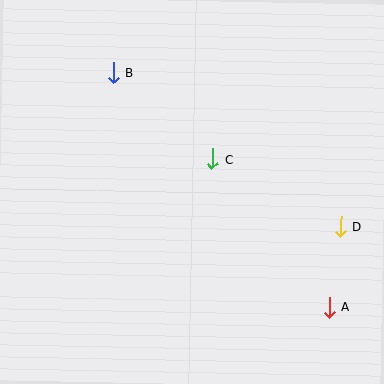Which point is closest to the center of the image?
Point C at (212, 159) is closest to the center.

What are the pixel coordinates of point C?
Point C is at (212, 159).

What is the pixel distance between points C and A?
The distance between C and A is 188 pixels.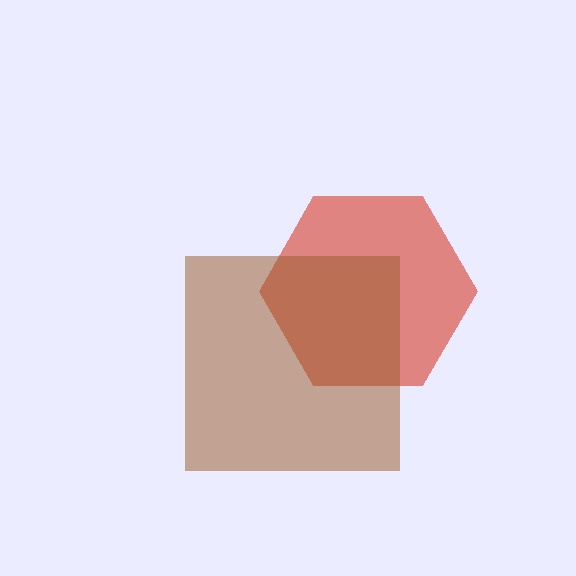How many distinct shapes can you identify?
There are 2 distinct shapes: a red hexagon, a brown square.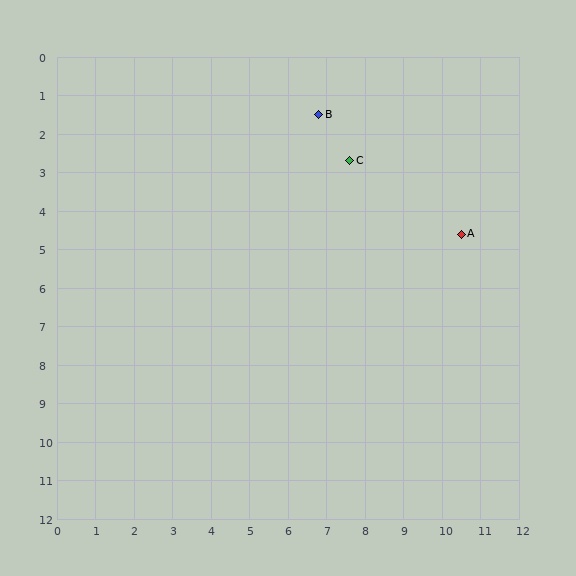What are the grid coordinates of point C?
Point C is at approximately (7.6, 2.7).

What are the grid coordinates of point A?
Point A is at approximately (10.5, 4.6).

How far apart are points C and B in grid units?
Points C and B are about 1.4 grid units apart.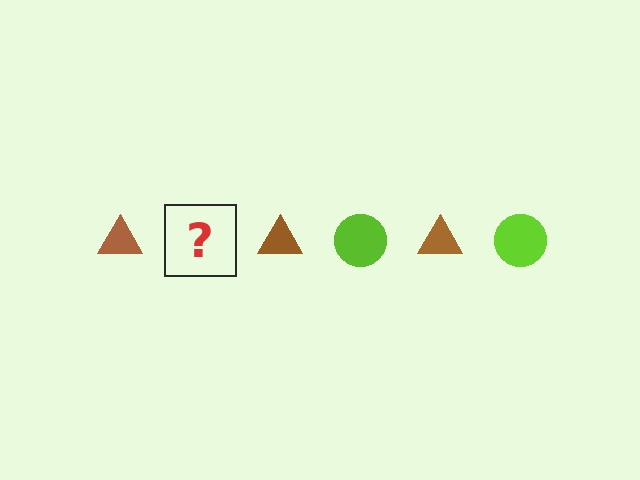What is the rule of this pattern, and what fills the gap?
The rule is that the pattern alternates between brown triangle and lime circle. The gap should be filled with a lime circle.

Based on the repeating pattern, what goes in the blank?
The blank should be a lime circle.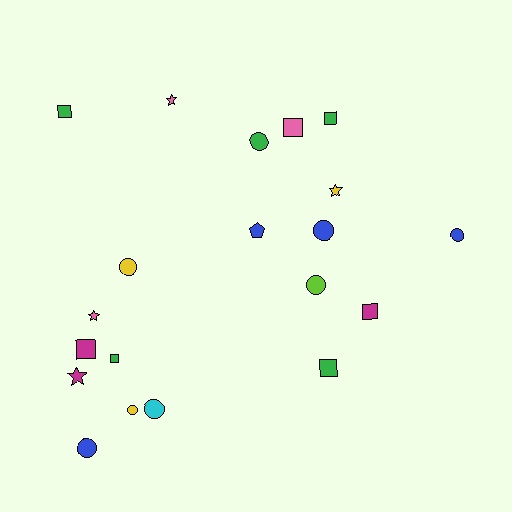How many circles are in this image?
There are 8 circles.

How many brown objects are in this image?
There are no brown objects.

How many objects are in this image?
There are 20 objects.